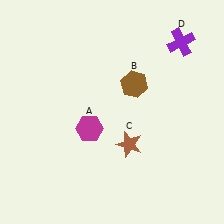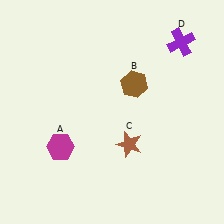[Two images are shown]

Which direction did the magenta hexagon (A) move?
The magenta hexagon (A) moved left.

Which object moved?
The magenta hexagon (A) moved left.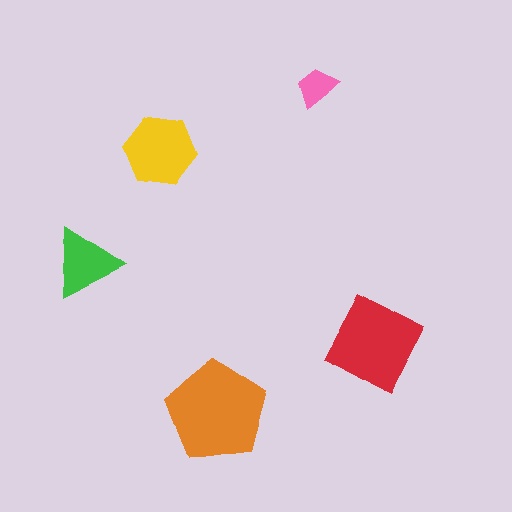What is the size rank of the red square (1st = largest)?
2nd.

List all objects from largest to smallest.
The orange pentagon, the red square, the yellow hexagon, the green triangle, the pink trapezoid.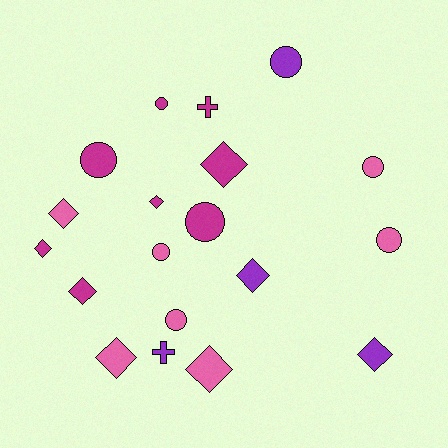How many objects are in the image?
There are 19 objects.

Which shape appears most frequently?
Diamond, with 9 objects.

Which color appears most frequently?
Magenta, with 8 objects.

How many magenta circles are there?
There are 3 magenta circles.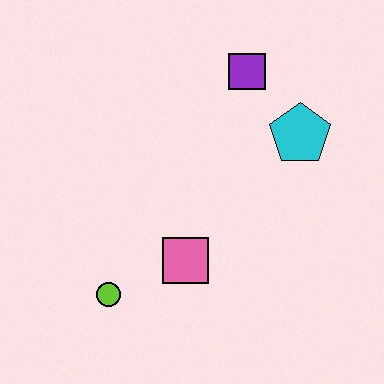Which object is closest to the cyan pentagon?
The purple square is closest to the cyan pentagon.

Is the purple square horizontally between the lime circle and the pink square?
No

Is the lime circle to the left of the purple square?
Yes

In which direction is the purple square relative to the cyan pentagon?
The purple square is above the cyan pentagon.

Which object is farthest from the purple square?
The lime circle is farthest from the purple square.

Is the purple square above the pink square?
Yes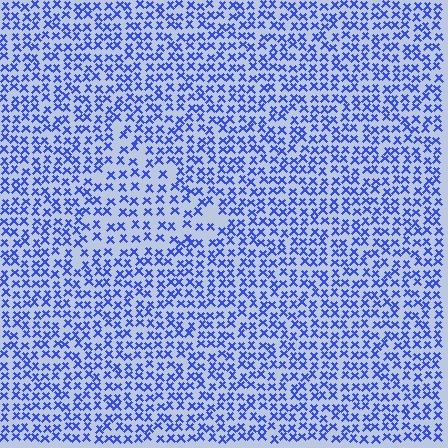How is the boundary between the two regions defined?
The boundary is defined by a change in element density (approximately 1.6x ratio). All elements are the same color, size, and shape.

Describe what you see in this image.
The image contains small blue elements arranged at two different densities. A triangle-shaped region is visible where the elements are less densely packed than the surrounding area.